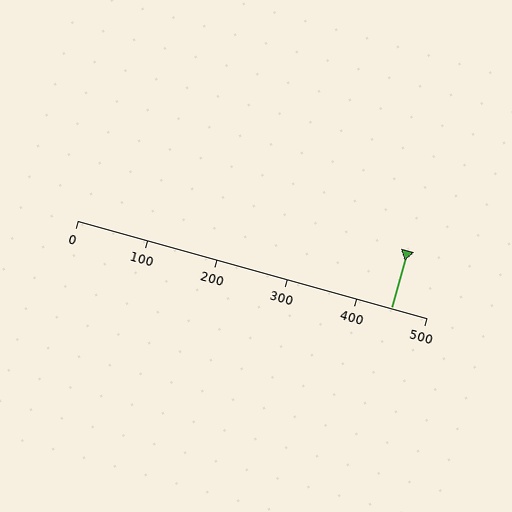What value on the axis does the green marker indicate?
The marker indicates approximately 450.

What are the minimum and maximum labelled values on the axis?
The axis runs from 0 to 500.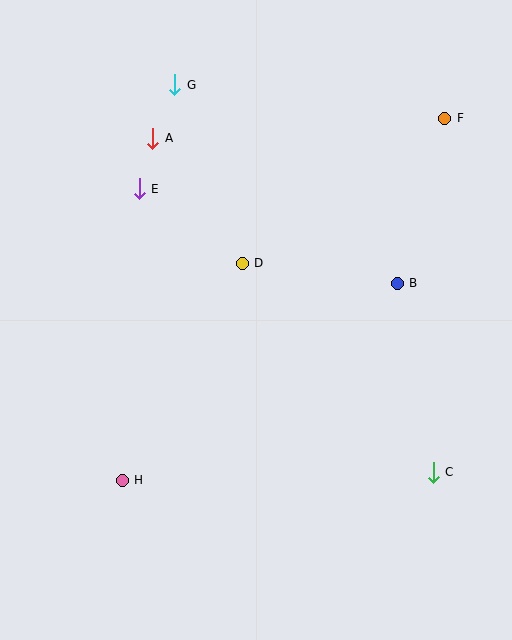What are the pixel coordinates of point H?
Point H is at (122, 480).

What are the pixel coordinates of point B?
Point B is at (397, 283).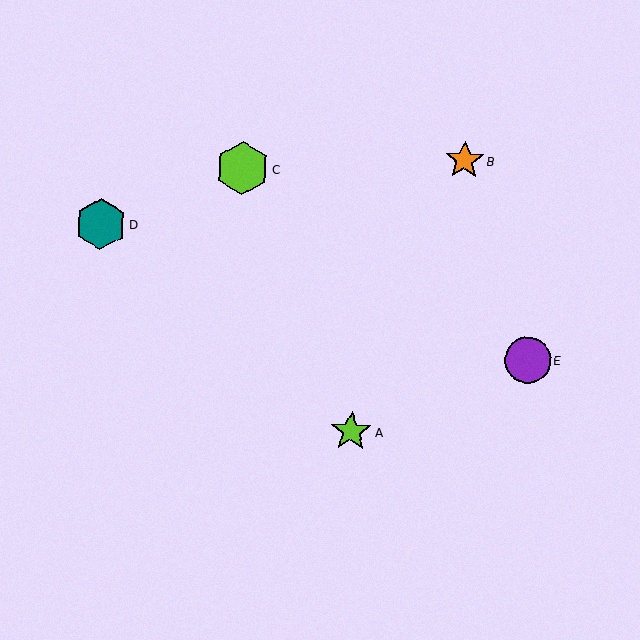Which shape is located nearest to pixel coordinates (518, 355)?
The purple circle (labeled E) at (528, 360) is nearest to that location.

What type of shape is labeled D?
Shape D is a teal hexagon.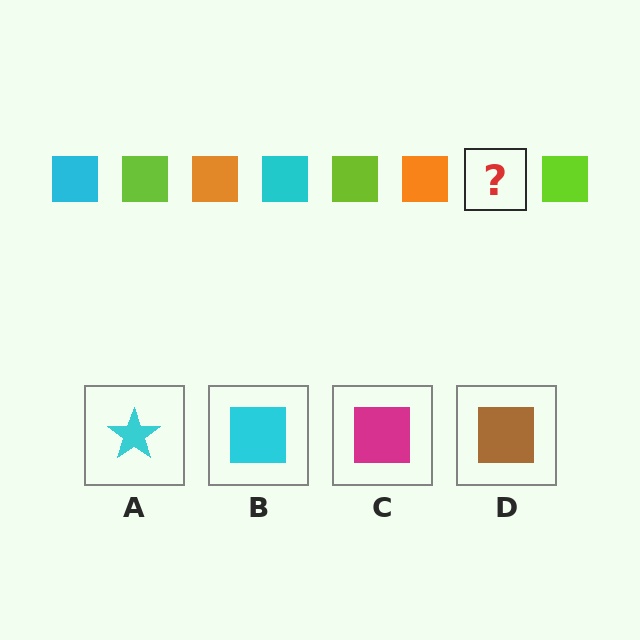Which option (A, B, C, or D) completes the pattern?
B.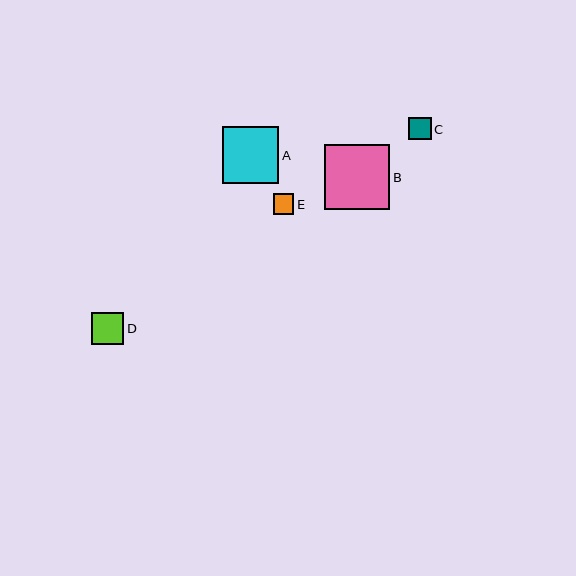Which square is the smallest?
Square E is the smallest with a size of approximately 20 pixels.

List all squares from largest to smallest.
From largest to smallest: B, A, D, C, E.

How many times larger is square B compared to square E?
Square B is approximately 3.2 times the size of square E.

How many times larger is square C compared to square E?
Square C is approximately 1.1 times the size of square E.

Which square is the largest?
Square B is the largest with a size of approximately 65 pixels.